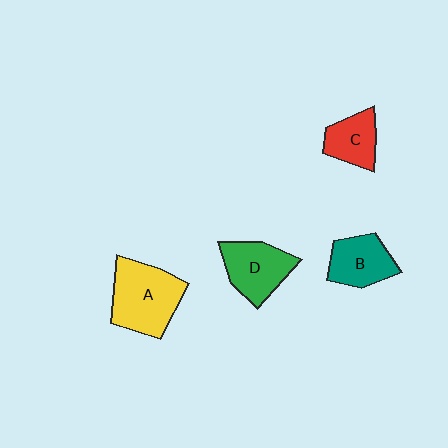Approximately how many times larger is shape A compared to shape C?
Approximately 1.8 times.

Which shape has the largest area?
Shape A (yellow).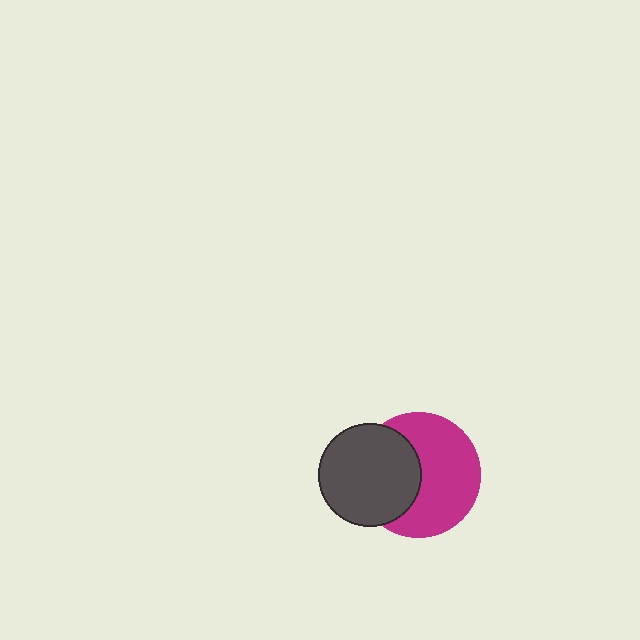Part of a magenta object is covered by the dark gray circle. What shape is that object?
It is a circle.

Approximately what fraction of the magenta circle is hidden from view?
Roughly 39% of the magenta circle is hidden behind the dark gray circle.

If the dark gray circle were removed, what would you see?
You would see the complete magenta circle.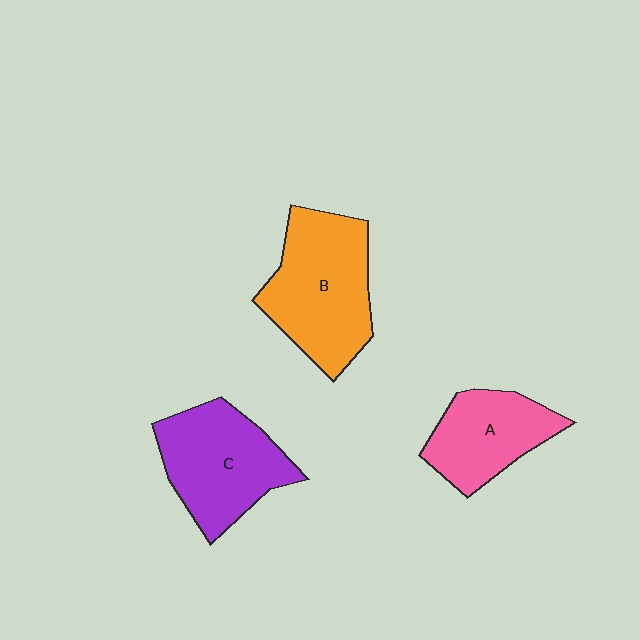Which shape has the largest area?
Shape B (orange).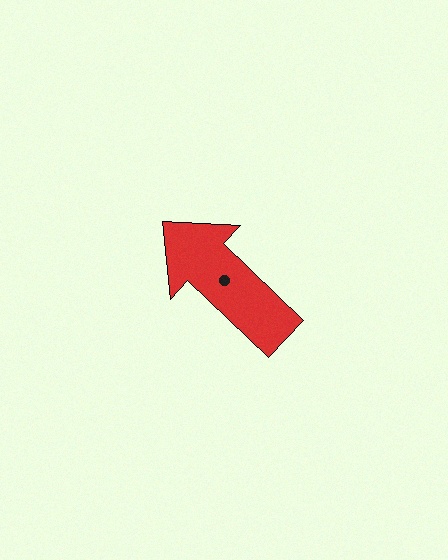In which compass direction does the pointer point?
Northwest.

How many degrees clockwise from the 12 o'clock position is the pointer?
Approximately 314 degrees.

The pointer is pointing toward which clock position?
Roughly 10 o'clock.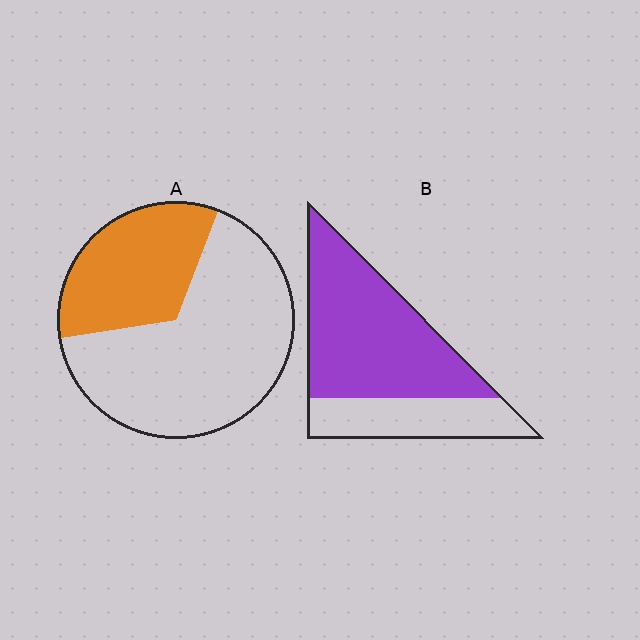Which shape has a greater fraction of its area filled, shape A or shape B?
Shape B.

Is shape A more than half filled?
No.